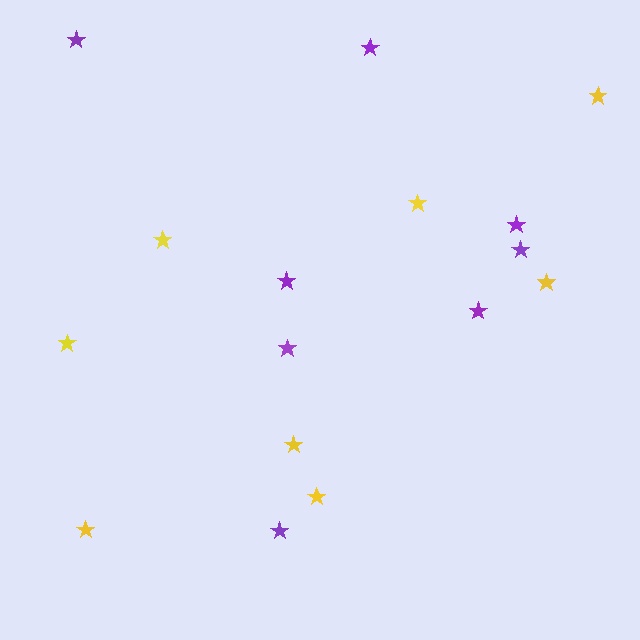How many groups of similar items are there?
There are 2 groups: one group of yellow stars (8) and one group of purple stars (8).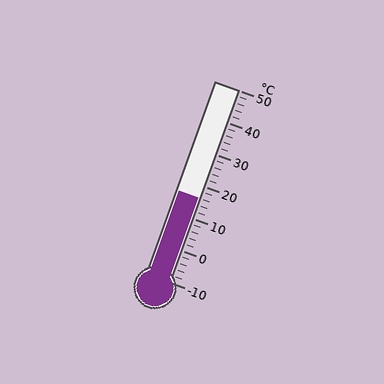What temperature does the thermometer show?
The thermometer shows approximately 16°C.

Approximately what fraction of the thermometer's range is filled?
The thermometer is filled to approximately 45% of its range.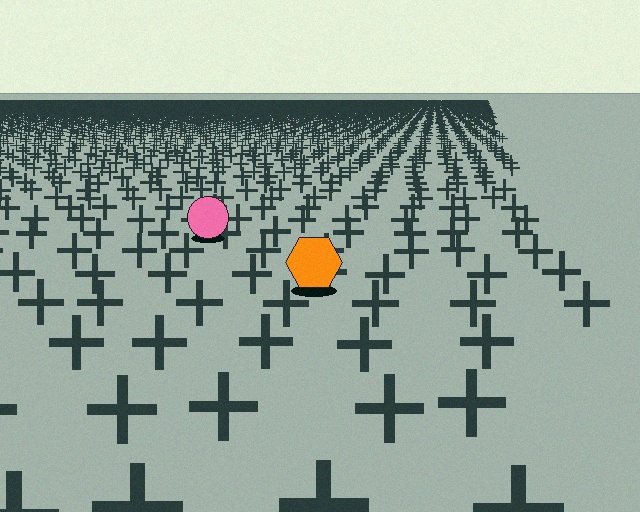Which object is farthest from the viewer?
The pink circle is farthest from the viewer. It appears smaller and the ground texture around it is denser.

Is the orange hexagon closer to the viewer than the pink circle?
Yes. The orange hexagon is closer — you can tell from the texture gradient: the ground texture is coarser near it.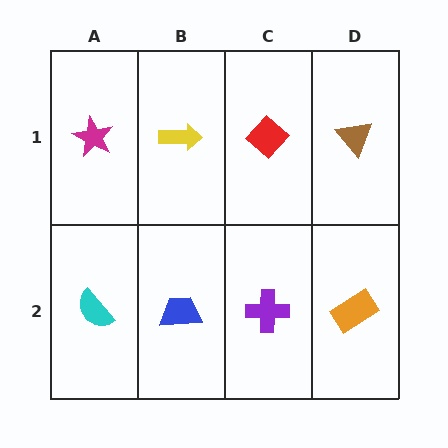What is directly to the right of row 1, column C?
A brown triangle.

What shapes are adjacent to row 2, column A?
A magenta star (row 1, column A), a blue trapezoid (row 2, column B).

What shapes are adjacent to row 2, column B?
A yellow arrow (row 1, column B), a cyan semicircle (row 2, column A), a purple cross (row 2, column C).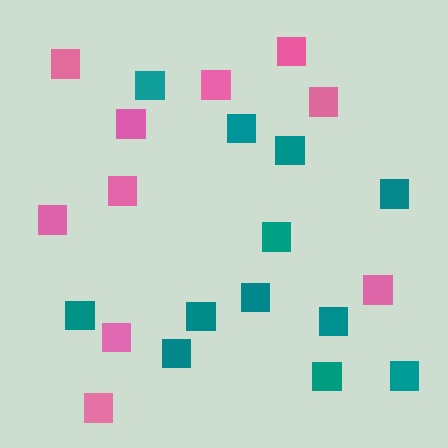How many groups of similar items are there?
There are 2 groups: one group of pink squares (10) and one group of teal squares (12).